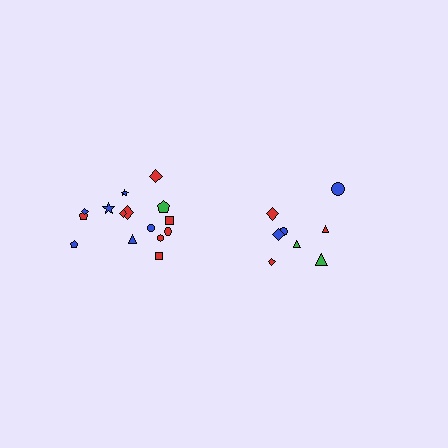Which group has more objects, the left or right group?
The left group.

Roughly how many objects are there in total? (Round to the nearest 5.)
Roughly 25 objects in total.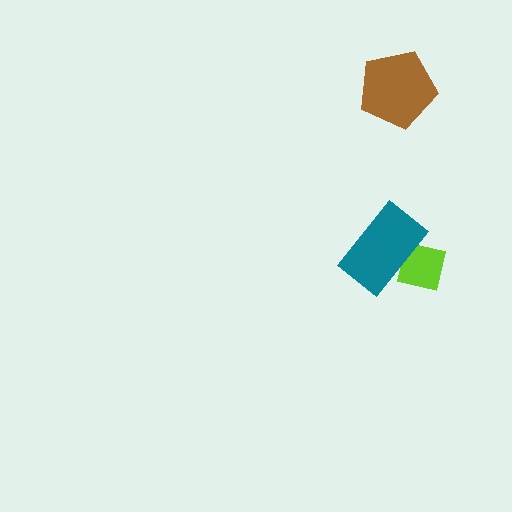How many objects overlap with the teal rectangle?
1 object overlaps with the teal rectangle.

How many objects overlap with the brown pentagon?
0 objects overlap with the brown pentagon.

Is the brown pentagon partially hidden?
No, no other shape covers it.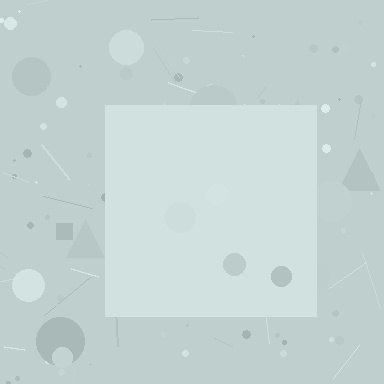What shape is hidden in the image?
A square is hidden in the image.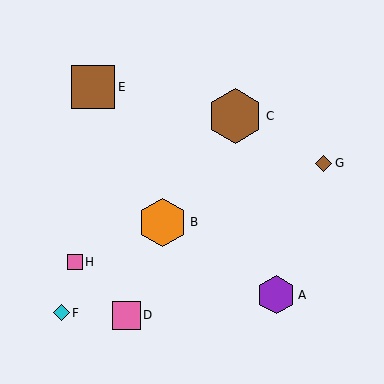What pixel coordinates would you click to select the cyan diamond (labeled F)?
Click at (61, 313) to select the cyan diamond F.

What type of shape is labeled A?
Shape A is a purple hexagon.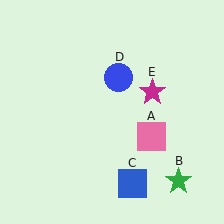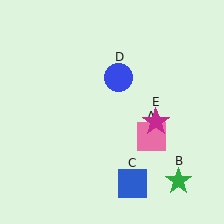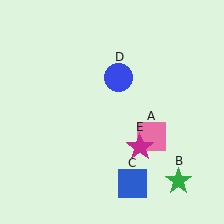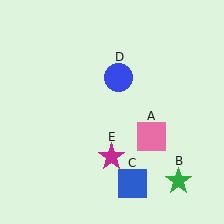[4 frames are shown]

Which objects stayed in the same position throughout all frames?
Pink square (object A) and green star (object B) and blue square (object C) and blue circle (object D) remained stationary.